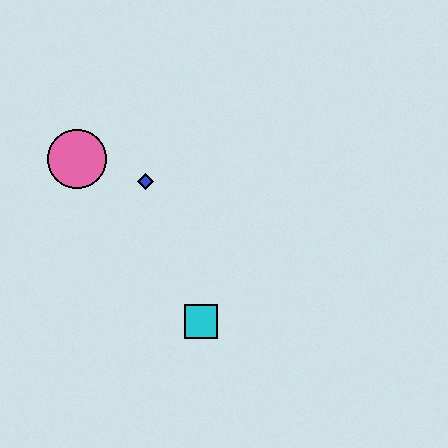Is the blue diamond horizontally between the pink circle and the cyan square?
Yes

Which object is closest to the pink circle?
The blue diamond is closest to the pink circle.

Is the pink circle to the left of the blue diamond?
Yes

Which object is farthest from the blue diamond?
The cyan square is farthest from the blue diamond.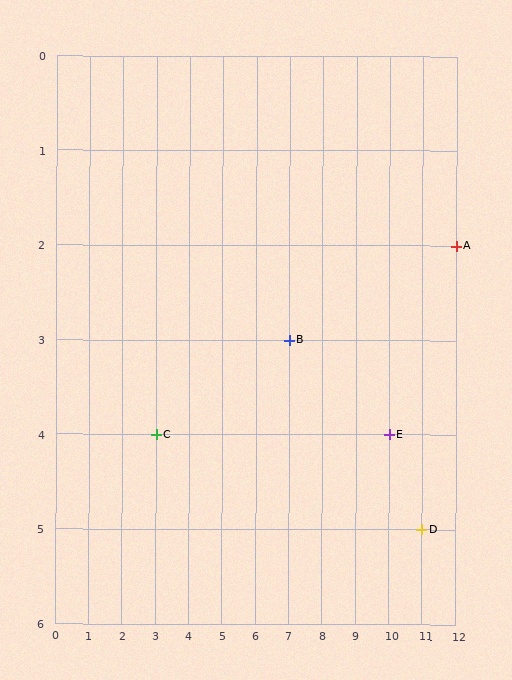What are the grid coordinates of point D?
Point D is at grid coordinates (11, 5).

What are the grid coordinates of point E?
Point E is at grid coordinates (10, 4).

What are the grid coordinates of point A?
Point A is at grid coordinates (12, 2).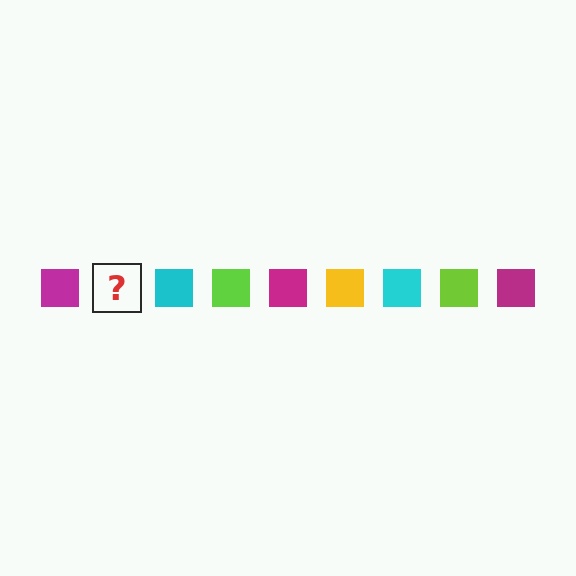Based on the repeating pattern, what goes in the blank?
The blank should be a yellow square.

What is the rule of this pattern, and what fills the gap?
The rule is that the pattern cycles through magenta, yellow, cyan, lime squares. The gap should be filled with a yellow square.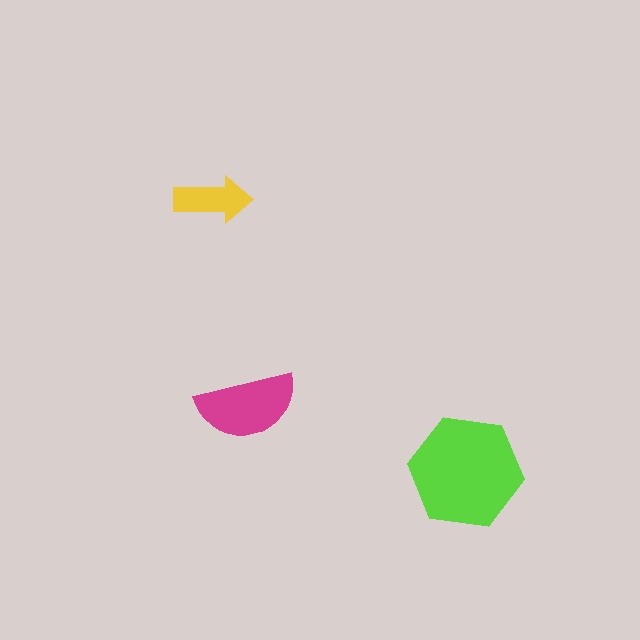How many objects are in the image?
There are 3 objects in the image.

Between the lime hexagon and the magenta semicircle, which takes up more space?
The lime hexagon.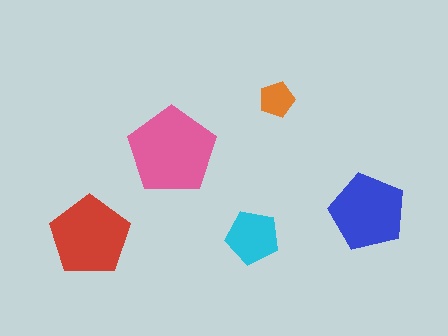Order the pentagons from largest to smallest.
the pink one, the red one, the blue one, the cyan one, the orange one.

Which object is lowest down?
The cyan pentagon is bottommost.